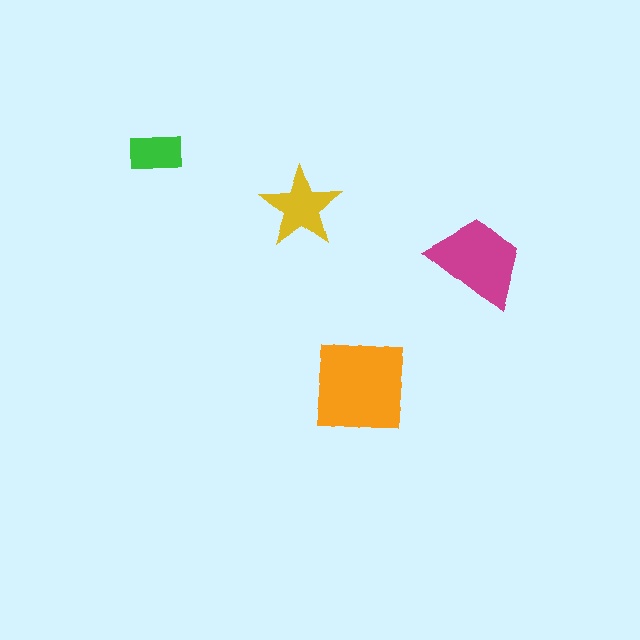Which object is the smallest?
The green rectangle.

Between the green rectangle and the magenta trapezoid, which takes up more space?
The magenta trapezoid.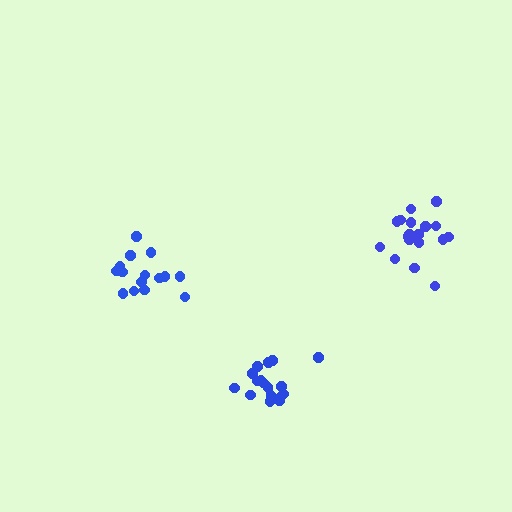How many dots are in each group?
Group 1: 18 dots, Group 2: 15 dots, Group 3: 17 dots (50 total).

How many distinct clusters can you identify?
There are 3 distinct clusters.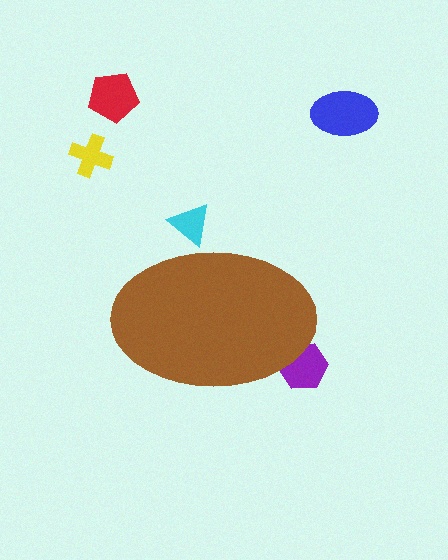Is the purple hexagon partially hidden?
Yes, the purple hexagon is partially hidden behind the brown ellipse.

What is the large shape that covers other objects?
A brown ellipse.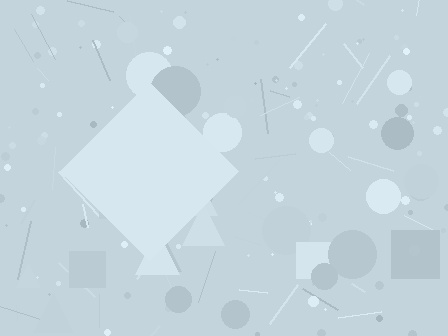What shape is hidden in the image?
A diamond is hidden in the image.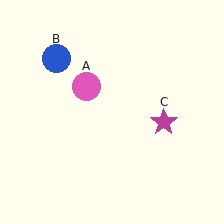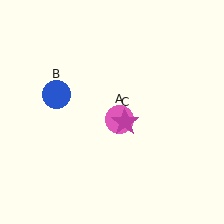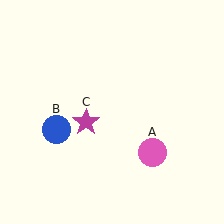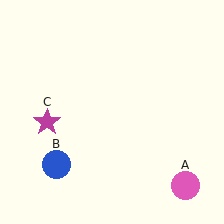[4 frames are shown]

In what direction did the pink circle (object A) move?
The pink circle (object A) moved down and to the right.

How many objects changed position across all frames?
3 objects changed position: pink circle (object A), blue circle (object B), magenta star (object C).